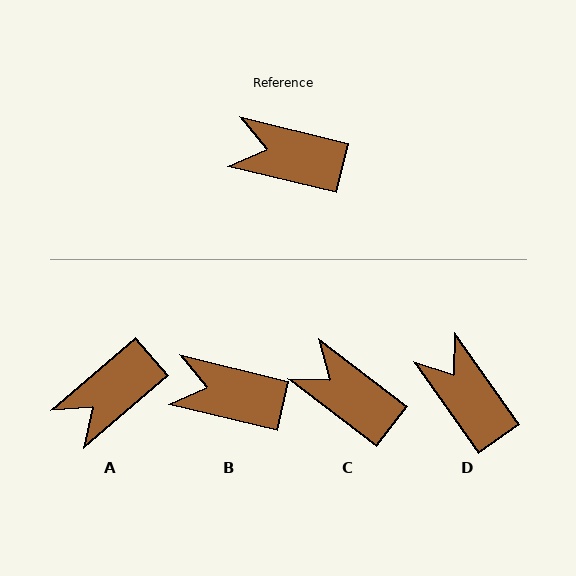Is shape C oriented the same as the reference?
No, it is off by about 24 degrees.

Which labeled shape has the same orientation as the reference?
B.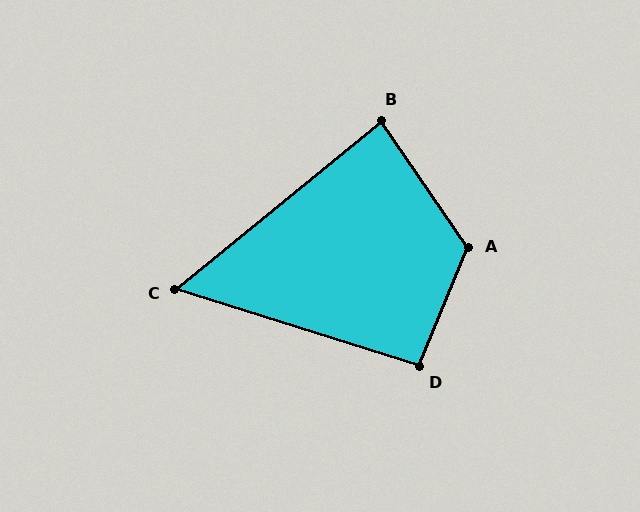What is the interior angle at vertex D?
Approximately 95 degrees (approximately right).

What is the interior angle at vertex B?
Approximately 85 degrees (approximately right).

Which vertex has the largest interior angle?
A, at approximately 123 degrees.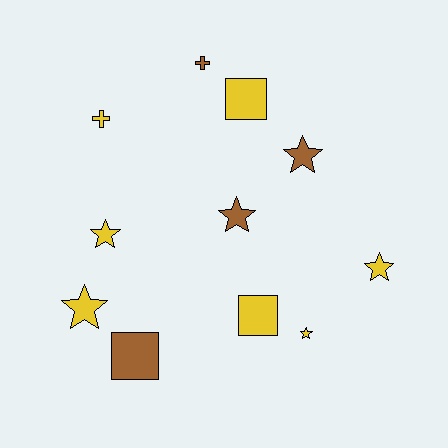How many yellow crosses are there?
There is 1 yellow cross.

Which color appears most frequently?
Yellow, with 7 objects.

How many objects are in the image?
There are 11 objects.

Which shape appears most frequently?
Star, with 6 objects.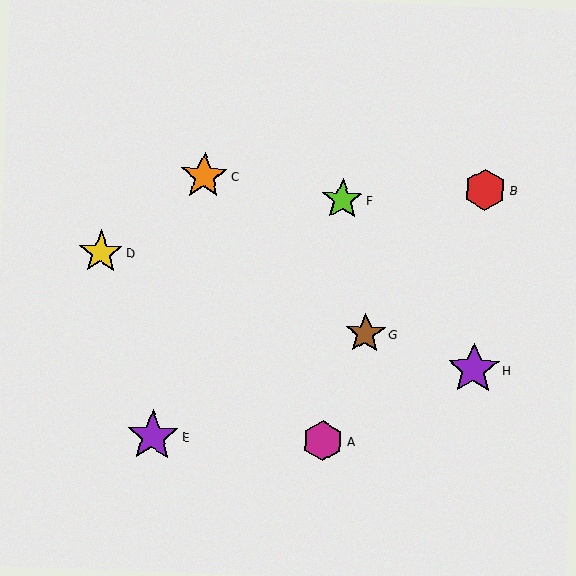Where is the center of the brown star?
The center of the brown star is at (365, 334).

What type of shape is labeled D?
Shape D is a yellow star.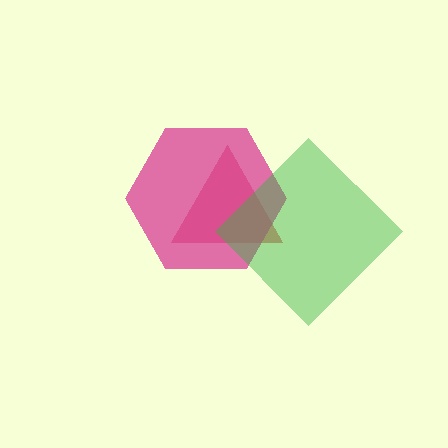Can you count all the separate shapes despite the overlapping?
Yes, there are 3 separate shapes.